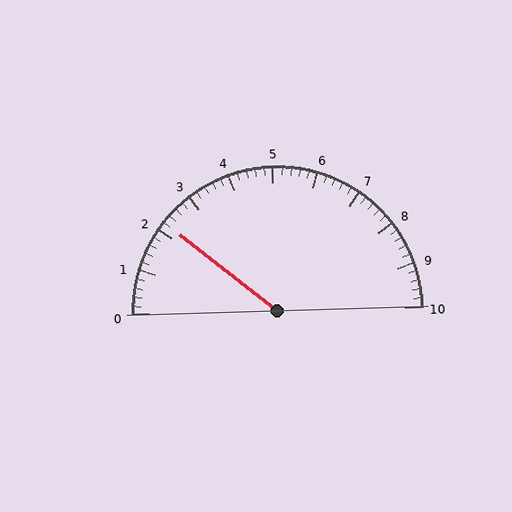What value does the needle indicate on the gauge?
The needle indicates approximately 2.2.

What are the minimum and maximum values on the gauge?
The gauge ranges from 0 to 10.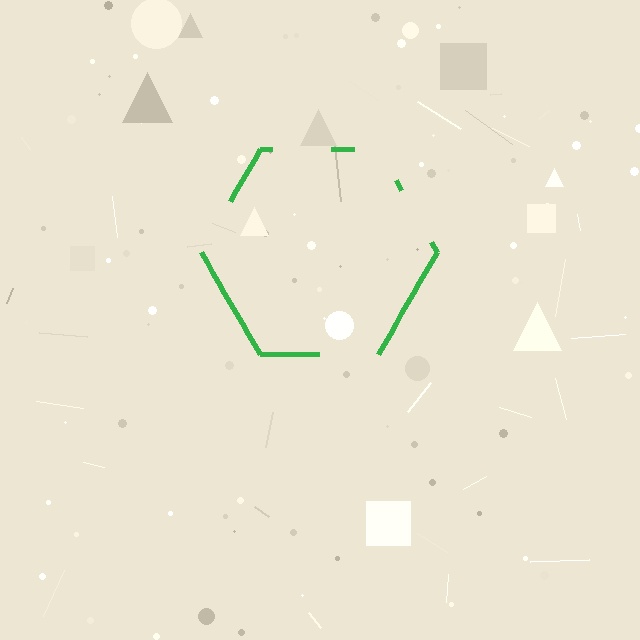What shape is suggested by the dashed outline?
The dashed outline suggests a hexagon.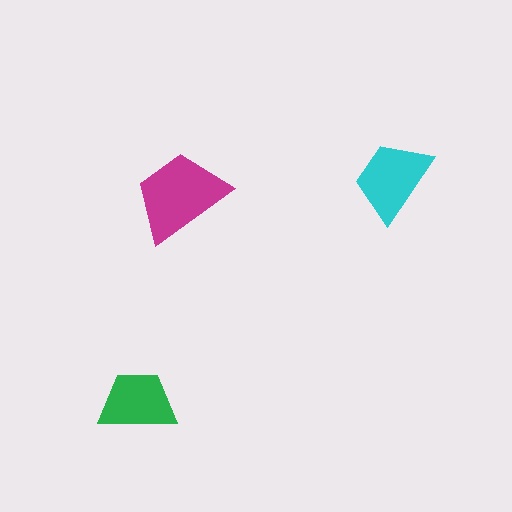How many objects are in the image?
There are 3 objects in the image.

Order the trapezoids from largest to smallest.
the magenta one, the cyan one, the green one.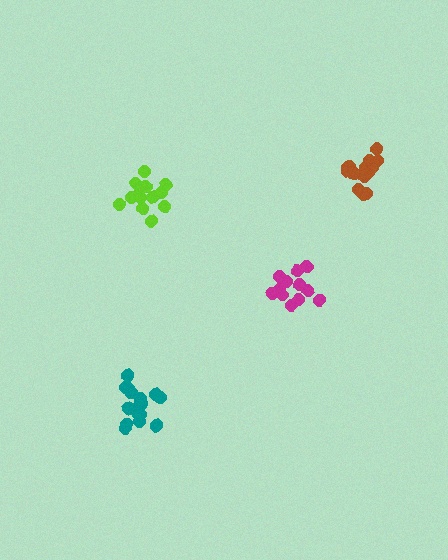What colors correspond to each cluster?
The clusters are colored: magenta, lime, teal, brown.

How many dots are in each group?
Group 1: 12 dots, Group 2: 13 dots, Group 3: 18 dots, Group 4: 16 dots (59 total).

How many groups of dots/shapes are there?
There are 4 groups.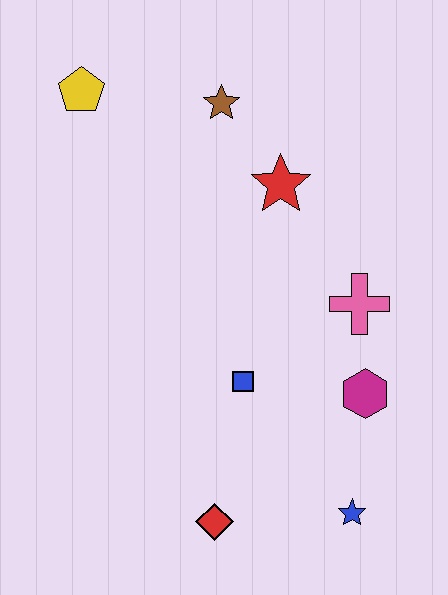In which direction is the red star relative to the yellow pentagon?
The red star is to the right of the yellow pentagon.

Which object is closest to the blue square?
The magenta hexagon is closest to the blue square.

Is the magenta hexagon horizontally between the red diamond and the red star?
No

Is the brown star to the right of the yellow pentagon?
Yes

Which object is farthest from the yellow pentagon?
The blue star is farthest from the yellow pentagon.